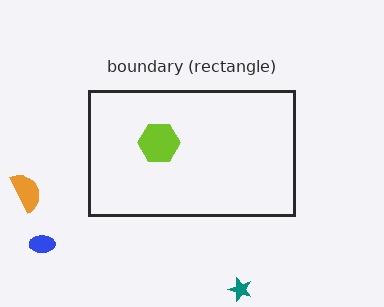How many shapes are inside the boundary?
1 inside, 3 outside.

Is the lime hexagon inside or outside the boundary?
Inside.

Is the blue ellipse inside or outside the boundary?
Outside.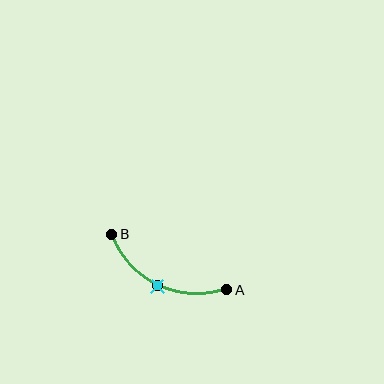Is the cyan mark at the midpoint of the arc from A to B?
Yes. The cyan mark lies on the arc at equal arc-length from both A and B — it is the arc midpoint.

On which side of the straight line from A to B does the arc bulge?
The arc bulges below the straight line connecting A and B.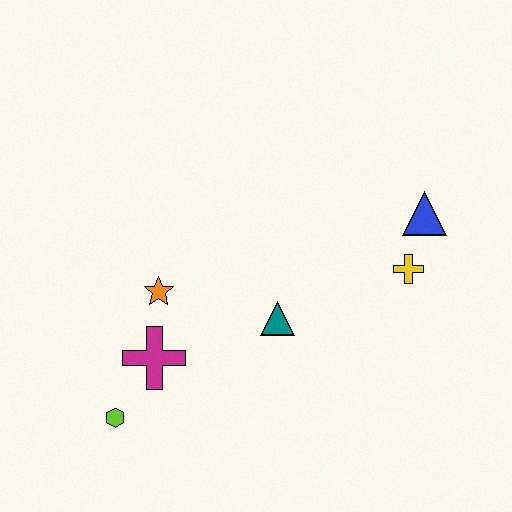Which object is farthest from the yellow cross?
The lime hexagon is farthest from the yellow cross.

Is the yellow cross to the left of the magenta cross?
No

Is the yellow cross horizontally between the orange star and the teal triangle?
No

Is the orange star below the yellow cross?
Yes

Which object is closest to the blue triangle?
The yellow cross is closest to the blue triangle.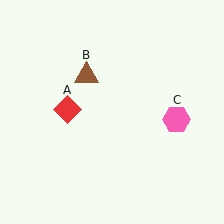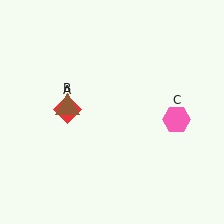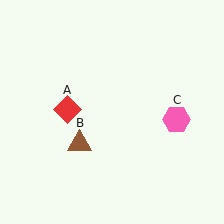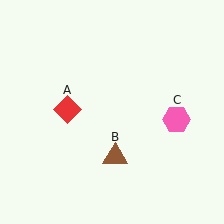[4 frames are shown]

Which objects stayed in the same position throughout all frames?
Red diamond (object A) and pink hexagon (object C) remained stationary.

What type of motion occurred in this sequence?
The brown triangle (object B) rotated counterclockwise around the center of the scene.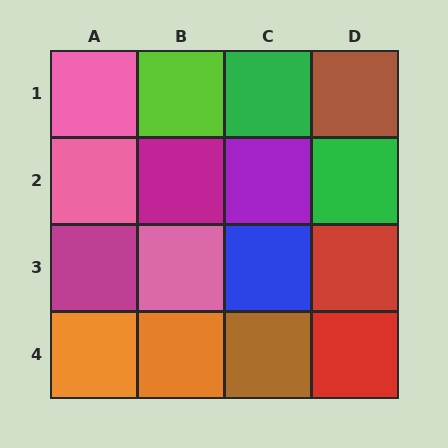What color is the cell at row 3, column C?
Blue.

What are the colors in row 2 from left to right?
Pink, magenta, purple, green.